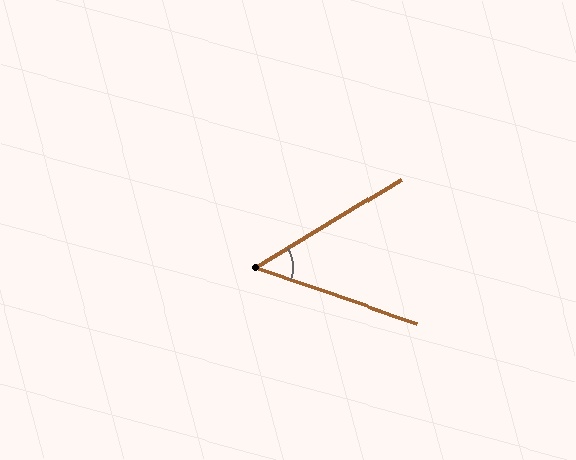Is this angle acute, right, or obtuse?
It is acute.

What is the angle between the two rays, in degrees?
Approximately 50 degrees.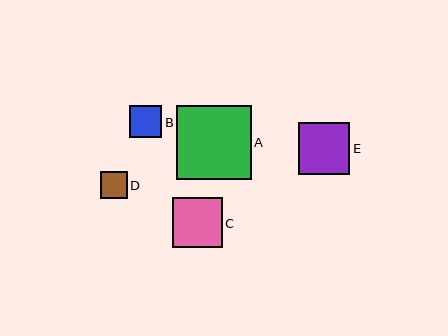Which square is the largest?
Square A is the largest with a size of approximately 74 pixels.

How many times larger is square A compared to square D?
Square A is approximately 2.8 times the size of square D.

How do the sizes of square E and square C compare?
Square E and square C are approximately the same size.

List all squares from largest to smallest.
From largest to smallest: A, E, C, B, D.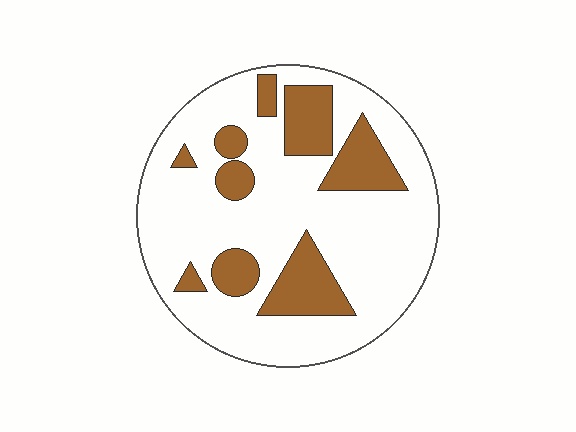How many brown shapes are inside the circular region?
9.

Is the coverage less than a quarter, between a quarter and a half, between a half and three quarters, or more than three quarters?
Less than a quarter.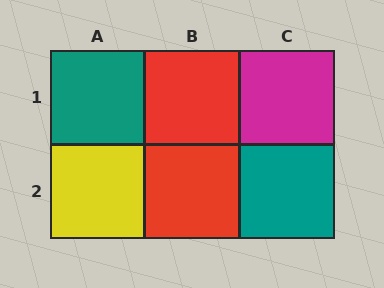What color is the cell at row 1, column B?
Red.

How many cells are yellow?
1 cell is yellow.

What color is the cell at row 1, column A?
Teal.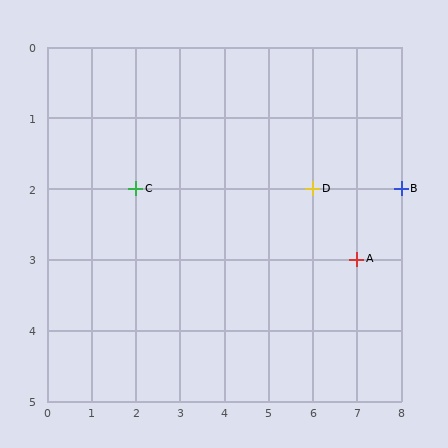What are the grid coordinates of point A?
Point A is at grid coordinates (7, 3).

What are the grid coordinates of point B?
Point B is at grid coordinates (8, 2).